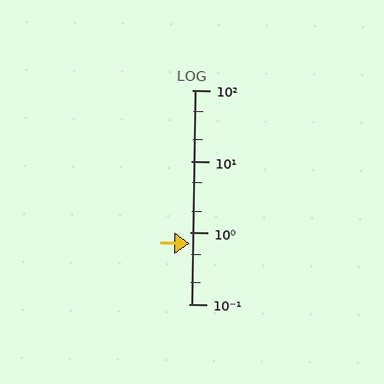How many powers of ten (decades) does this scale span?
The scale spans 3 decades, from 0.1 to 100.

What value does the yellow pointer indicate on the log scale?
The pointer indicates approximately 0.7.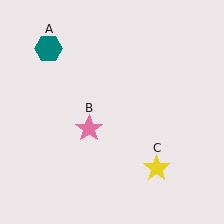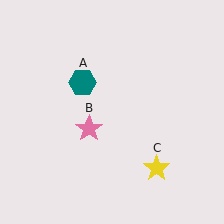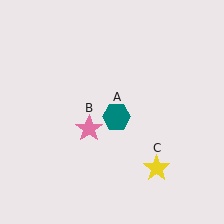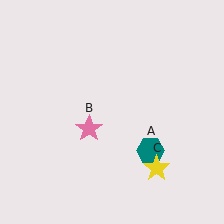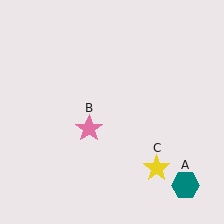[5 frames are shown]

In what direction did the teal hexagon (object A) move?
The teal hexagon (object A) moved down and to the right.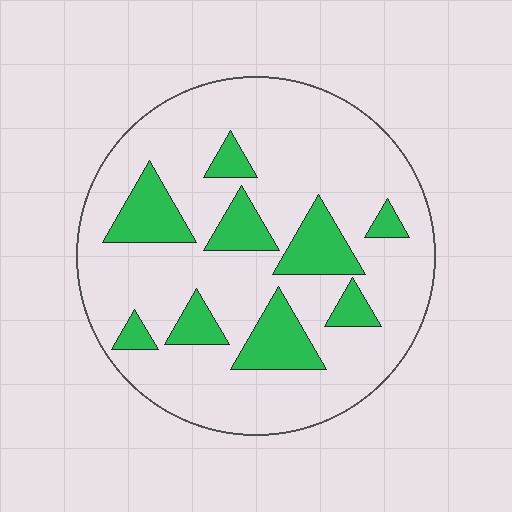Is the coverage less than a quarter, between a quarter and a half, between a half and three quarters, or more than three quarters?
Less than a quarter.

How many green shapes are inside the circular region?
9.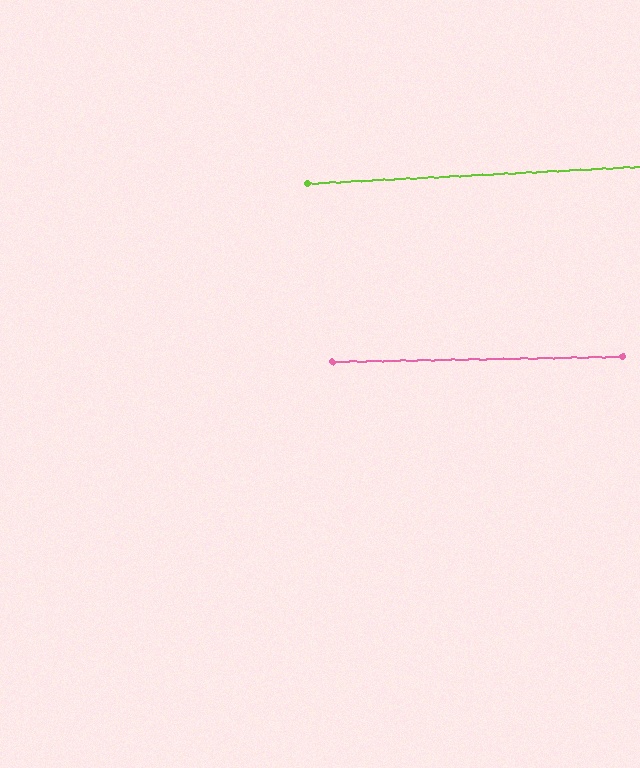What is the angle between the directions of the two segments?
Approximately 2 degrees.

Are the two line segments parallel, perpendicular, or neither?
Parallel — their directions differ by only 1.9°.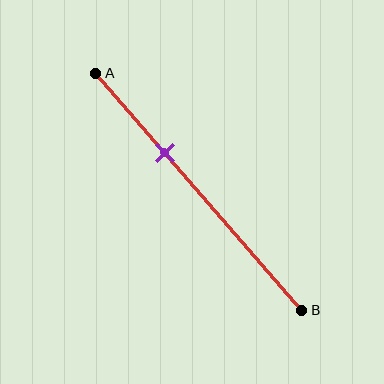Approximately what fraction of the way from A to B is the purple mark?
The purple mark is approximately 35% of the way from A to B.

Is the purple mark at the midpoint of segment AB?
No, the mark is at about 35% from A, not at the 50% midpoint.